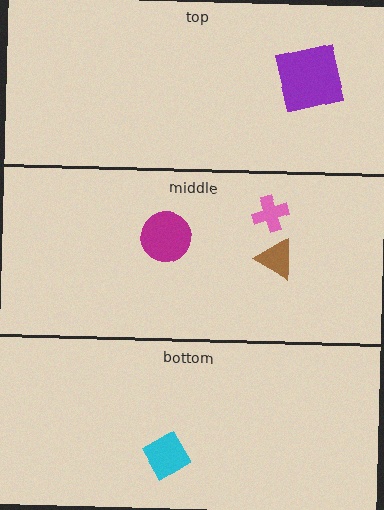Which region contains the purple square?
The top region.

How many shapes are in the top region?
1.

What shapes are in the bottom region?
The cyan diamond.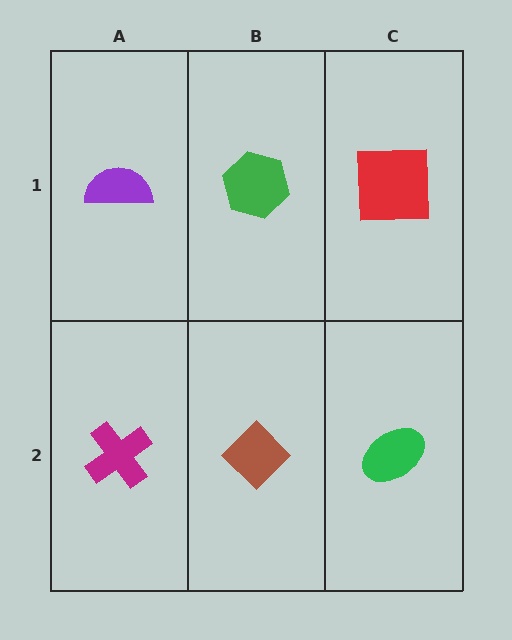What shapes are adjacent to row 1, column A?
A magenta cross (row 2, column A), a green hexagon (row 1, column B).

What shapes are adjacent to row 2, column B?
A green hexagon (row 1, column B), a magenta cross (row 2, column A), a green ellipse (row 2, column C).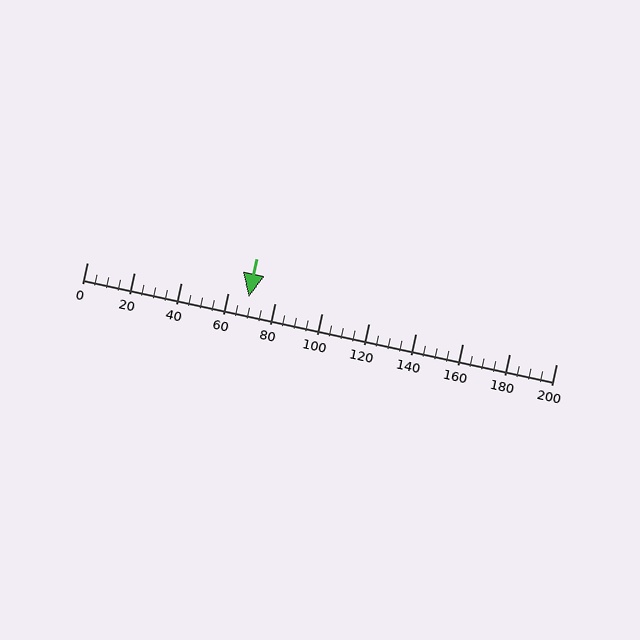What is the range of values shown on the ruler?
The ruler shows values from 0 to 200.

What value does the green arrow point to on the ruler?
The green arrow points to approximately 69.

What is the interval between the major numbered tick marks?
The major tick marks are spaced 20 units apart.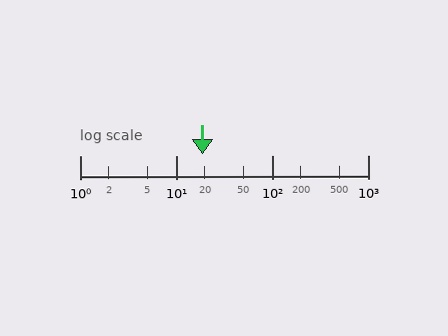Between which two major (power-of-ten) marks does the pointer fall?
The pointer is between 10 and 100.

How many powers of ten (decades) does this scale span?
The scale spans 3 decades, from 1 to 1000.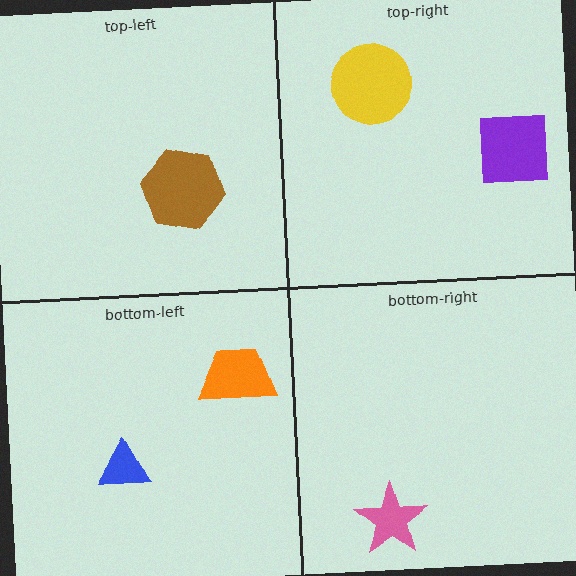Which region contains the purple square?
The top-right region.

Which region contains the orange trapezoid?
The bottom-left region.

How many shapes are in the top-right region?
2.